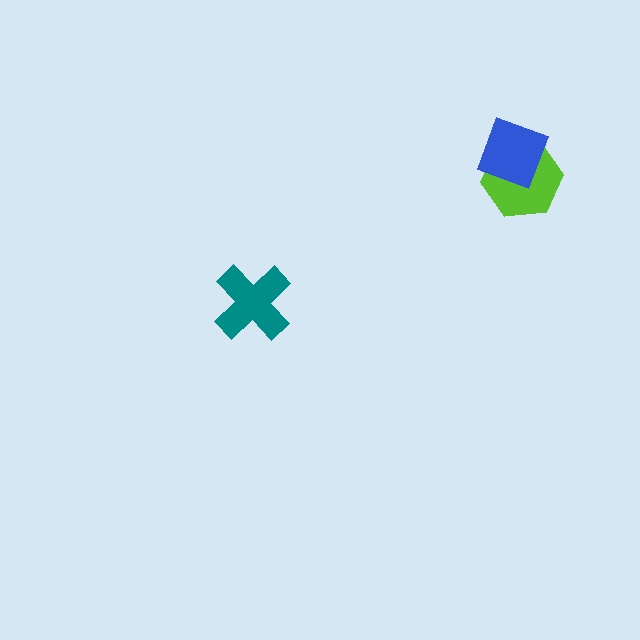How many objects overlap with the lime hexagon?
1 object overlaps with the lime hexagon.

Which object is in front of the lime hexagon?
The blue square is in front of the lime hexagon.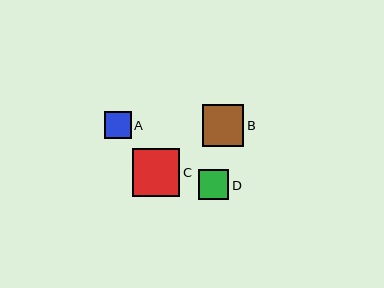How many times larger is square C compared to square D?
Square C is approximately 1.6 times the size of square D.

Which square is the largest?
Square C is the largest with a size of approximately 48 pixels.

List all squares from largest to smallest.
From largest to smallest: C, B, D, A.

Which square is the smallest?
Square A is the smallest with a size of approximately 26 pixels.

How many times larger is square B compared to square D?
Square B is approximately 1.4 times the size of square D.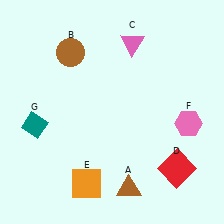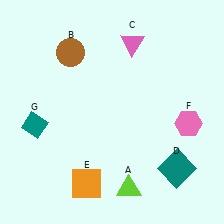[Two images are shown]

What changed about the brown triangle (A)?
In Image 1, A is brown. In Image 2, it changed to lime.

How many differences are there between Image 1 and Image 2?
There are 2 differences between the two images.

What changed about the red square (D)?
In Image 1, D is red. In Image 2, it changed to teal.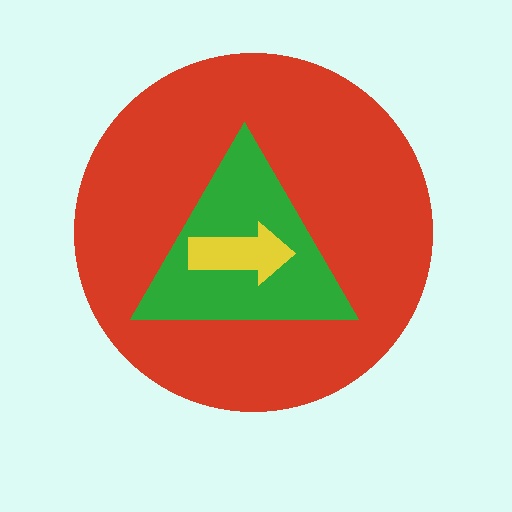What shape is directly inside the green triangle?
The yellow arrow.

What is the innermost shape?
The yellow arrow.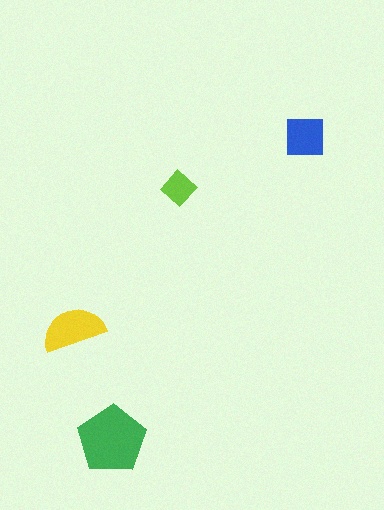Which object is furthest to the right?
The blue square is rightmost.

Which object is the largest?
The green pentagon.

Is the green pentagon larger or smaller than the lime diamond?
Larger.